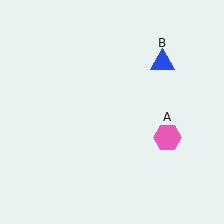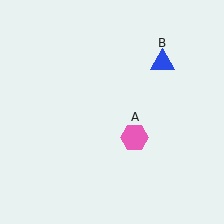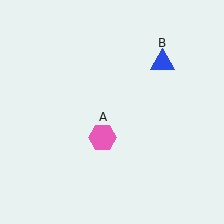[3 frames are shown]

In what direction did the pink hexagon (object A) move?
The pink hexagon (object A) moved left.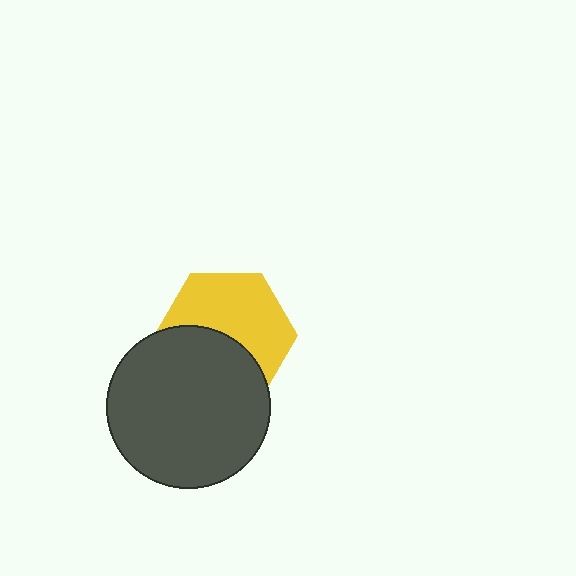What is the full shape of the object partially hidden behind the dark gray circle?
The partially hidden object is a yellow hexagon.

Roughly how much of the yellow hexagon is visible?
About half of it is visible (roughly 57%).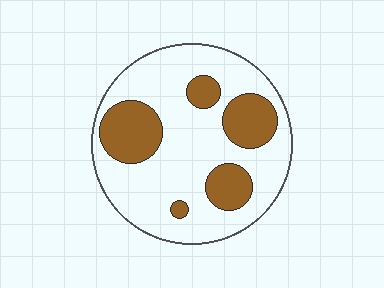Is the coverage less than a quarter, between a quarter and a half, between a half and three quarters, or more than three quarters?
Between a quarter and a half.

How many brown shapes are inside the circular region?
5.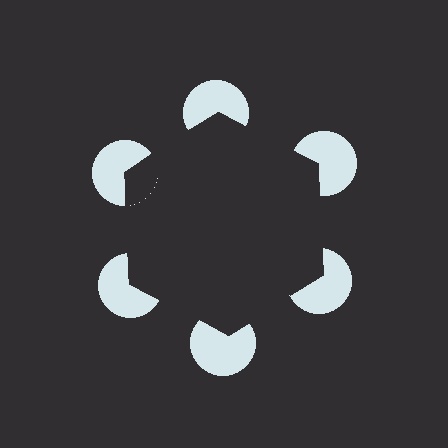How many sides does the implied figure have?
6 sides.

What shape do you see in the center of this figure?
An illusory hexagon — its edges are inferred from the aligned wedge cuts in the pac-man discs, not physically drawn.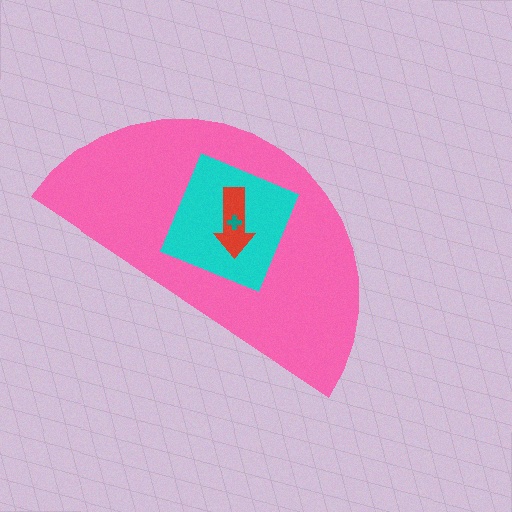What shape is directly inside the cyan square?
The red arrow.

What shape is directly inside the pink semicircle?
The cyan square.